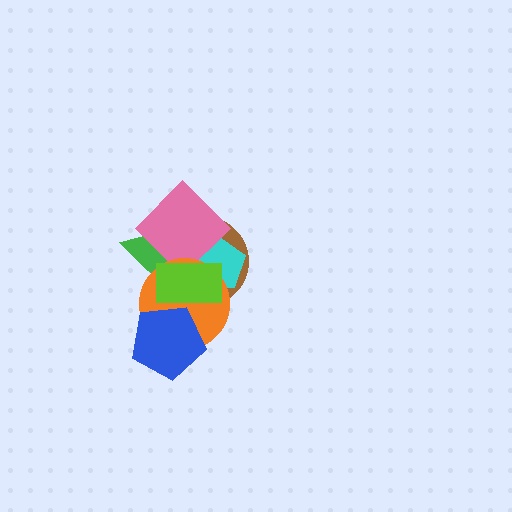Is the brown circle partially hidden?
Yes, it is partially covered by another shape.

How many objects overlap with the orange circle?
6 objects overlap with the orange circle.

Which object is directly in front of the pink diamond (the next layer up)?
The orange circle is directly in front of the pink diamond.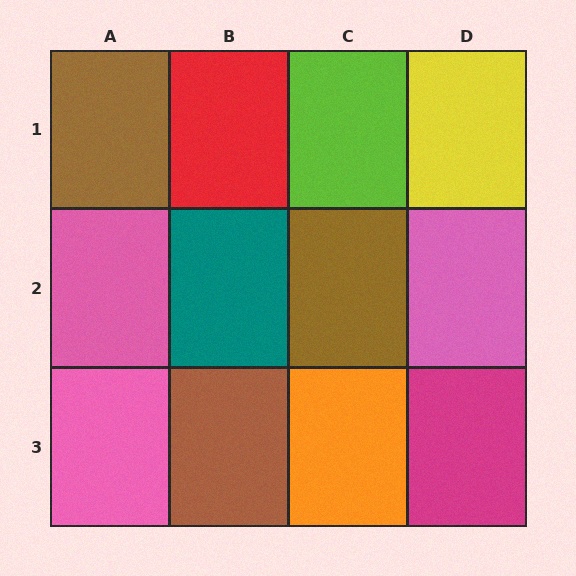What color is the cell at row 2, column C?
Brown.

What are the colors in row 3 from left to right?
Pink, brown, orange, magenta.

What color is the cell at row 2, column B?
Teal.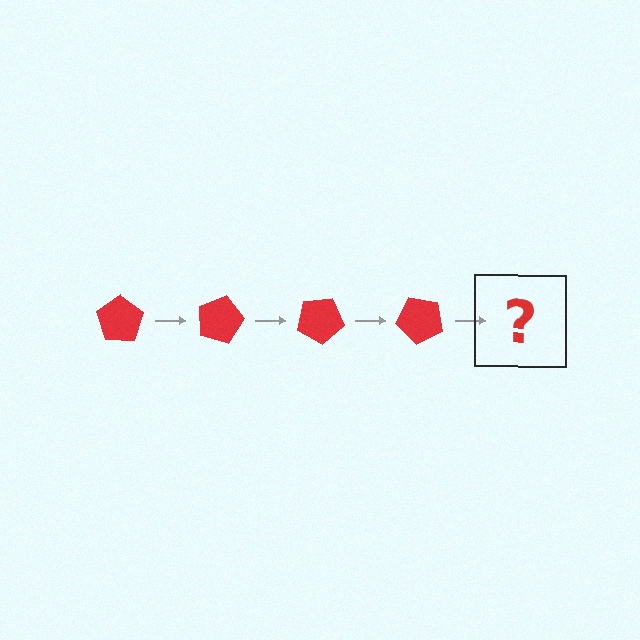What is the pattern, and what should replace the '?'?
The pattern is that the pentagon rotates 15 degrees each step. The '?' should be a red pentagon rotated 60 degrees.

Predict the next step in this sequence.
The next step is a red pentagon rotated 60 degrees.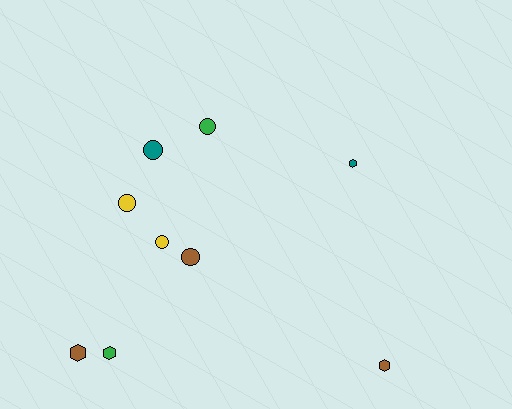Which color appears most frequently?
Brown, with 3 objects.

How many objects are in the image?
There are 9 objects.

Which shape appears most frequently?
Circle, with 5 objects.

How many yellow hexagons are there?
There are no yellow hexagons.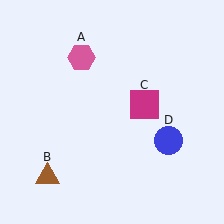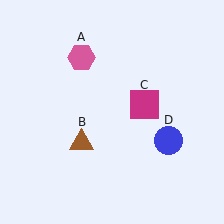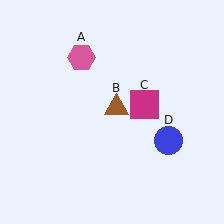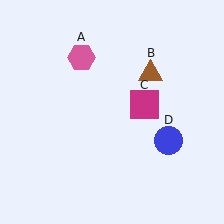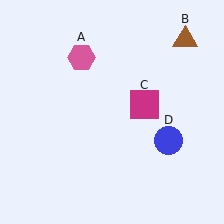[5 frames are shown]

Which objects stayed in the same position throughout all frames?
Pink hexagon (object A) and magenta square (object C) and blue circle (object D) remained stationary.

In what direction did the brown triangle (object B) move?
The brown triangle (object B) moved up and to the right.